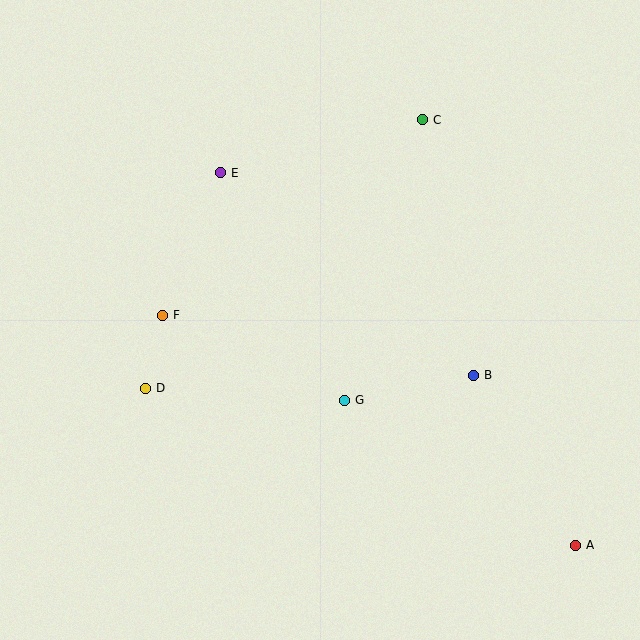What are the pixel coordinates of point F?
Point F is at (163, 315).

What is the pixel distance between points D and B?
The distance between D and B is 328 pixels.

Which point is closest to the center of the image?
Point G at (345, 400) is closest to the center.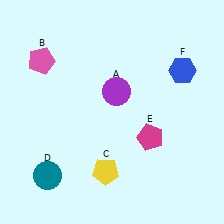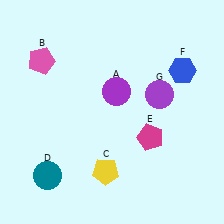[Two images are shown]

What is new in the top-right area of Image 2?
A purple circle (G) was added in the top-right area of Image 2.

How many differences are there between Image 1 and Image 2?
There is 1 difference between the two images.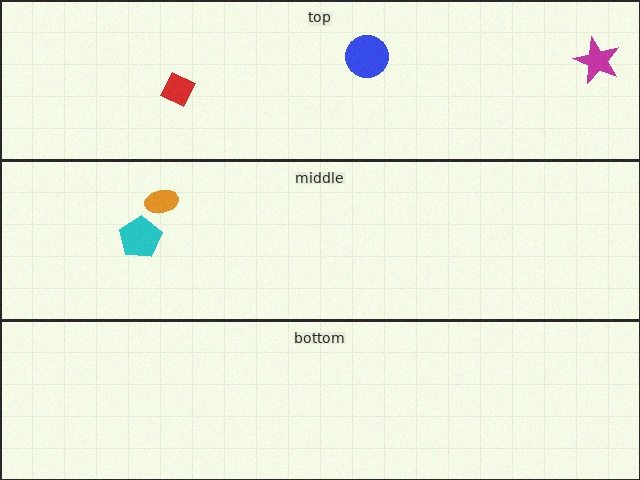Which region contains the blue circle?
The top region.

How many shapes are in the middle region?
2.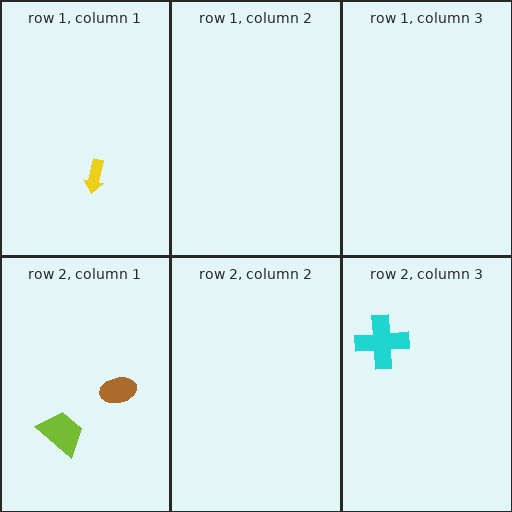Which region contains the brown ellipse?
The row 2, column 1 region.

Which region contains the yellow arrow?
The row 1, column 1 region.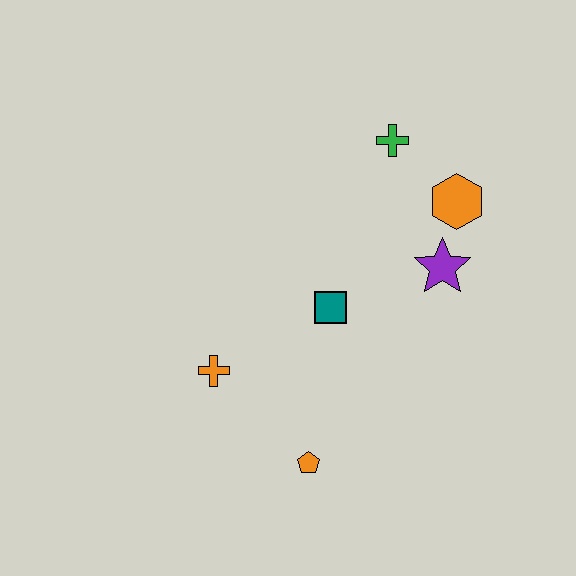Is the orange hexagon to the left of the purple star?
No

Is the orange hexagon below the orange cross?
No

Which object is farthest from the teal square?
The green cross is farthest from the teal square.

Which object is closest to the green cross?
The orange hexagon is closest to the green cross.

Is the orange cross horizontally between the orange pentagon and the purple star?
No